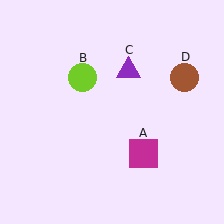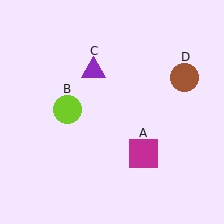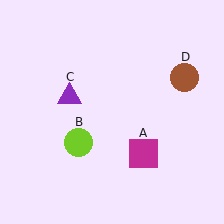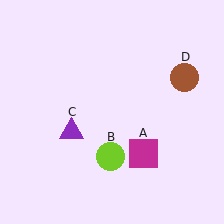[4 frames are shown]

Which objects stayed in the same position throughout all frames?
Magenta square (object A) and brown circle (object D) remained stationary.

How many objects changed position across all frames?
2 objects changed position: lime circle (object B), purple triangle (object C).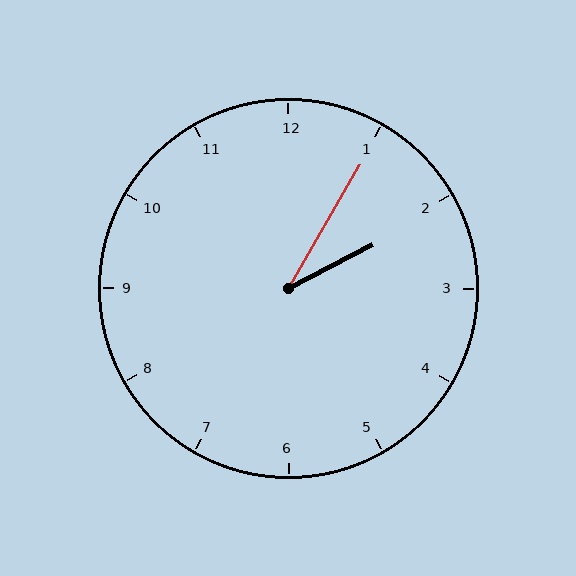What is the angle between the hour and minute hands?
Approximately 32 degrees.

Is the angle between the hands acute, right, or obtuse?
It is acute.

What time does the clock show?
2:05.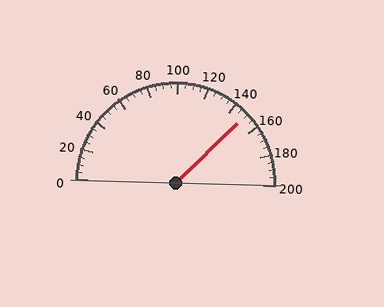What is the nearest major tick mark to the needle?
The nearest major tick mark is 160.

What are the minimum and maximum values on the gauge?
The gauge ranges from 0 to 200.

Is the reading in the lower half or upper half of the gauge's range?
The reading is in the upper half of the range (0 to 200).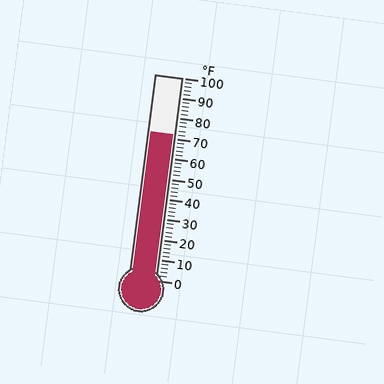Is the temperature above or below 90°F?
The temperature is below 90°F.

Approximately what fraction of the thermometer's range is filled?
The thermometer is filled to approximately 70% of its range.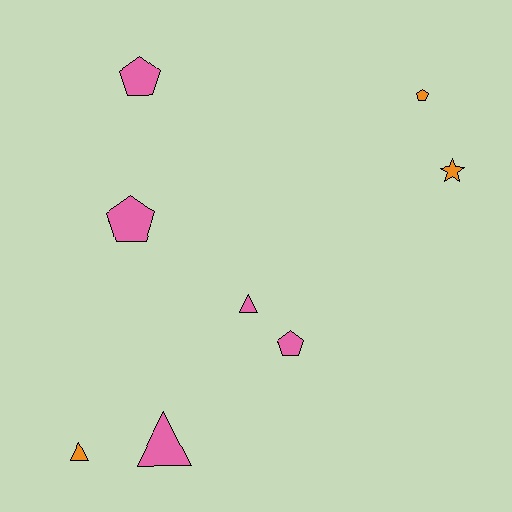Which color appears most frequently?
Pink, with 5 objects.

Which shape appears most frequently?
Pentagon, with 4 objects.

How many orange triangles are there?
There is 1 orange triangle.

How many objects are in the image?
There are 8 objects.